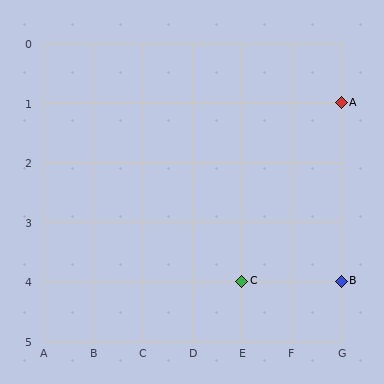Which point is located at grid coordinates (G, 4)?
Point B is at (G, 4).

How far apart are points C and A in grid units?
Points C and A are 2 columns and 3 rows apart (about 3.6 grid units diagonally).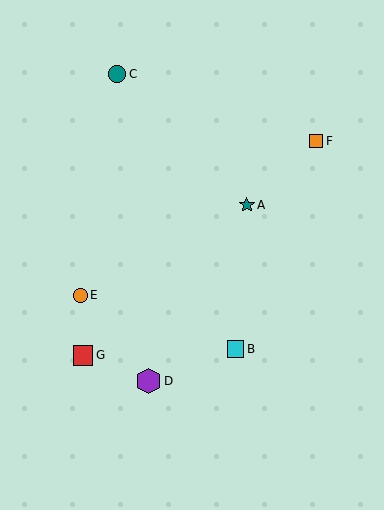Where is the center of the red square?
The center of the red square is at (83, 355).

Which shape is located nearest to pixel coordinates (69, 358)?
The red square (labeled G) at (83, 355) is nearest to that location.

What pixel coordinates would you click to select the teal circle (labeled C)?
Click at (117, 74) to select the teal circle C.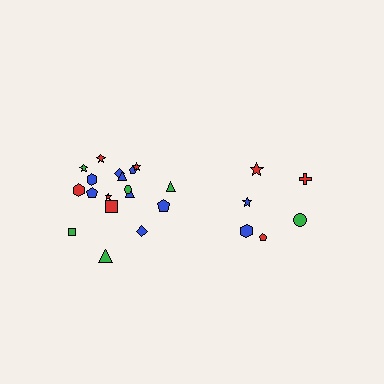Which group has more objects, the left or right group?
The left group.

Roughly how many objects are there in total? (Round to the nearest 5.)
Roughly 25 objects in total.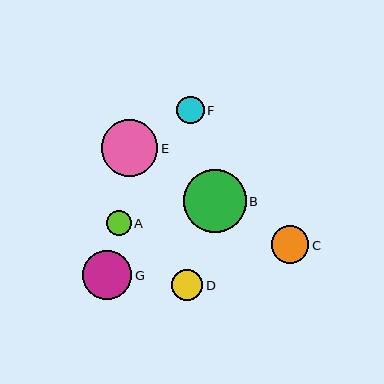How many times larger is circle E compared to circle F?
Circle E is approximately 2.1 times the size of circle F.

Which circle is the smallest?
Circle A is the smallest with a size of approximately 25 pixels.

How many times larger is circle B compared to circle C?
Circle B is approximately 1.7 times the size of circle C.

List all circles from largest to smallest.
From largest to smallest: B, E, G, C, D, F, A.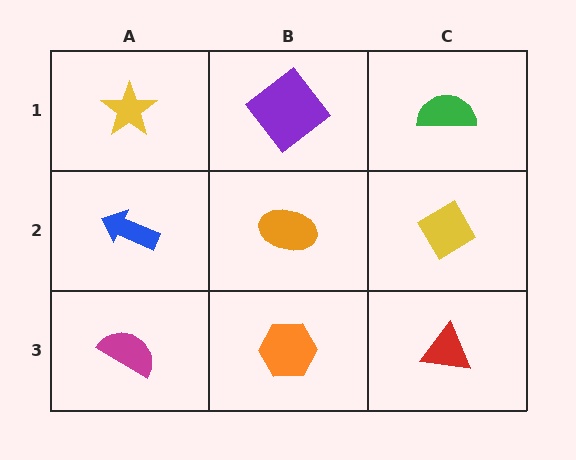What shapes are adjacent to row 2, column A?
A yellow star (row 1, column A), a magenta semicircle (row 3, column A), an orange ellipse (row 2, column B).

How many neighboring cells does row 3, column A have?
2.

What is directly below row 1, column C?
A yellow diamond.